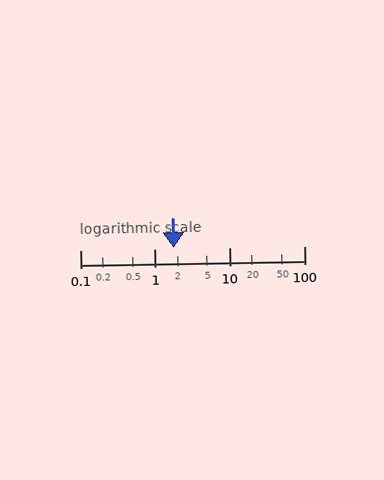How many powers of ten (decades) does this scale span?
The scale spans 3 decades, from 0.1 to 100.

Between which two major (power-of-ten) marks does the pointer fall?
The pointer is between 1 and 10.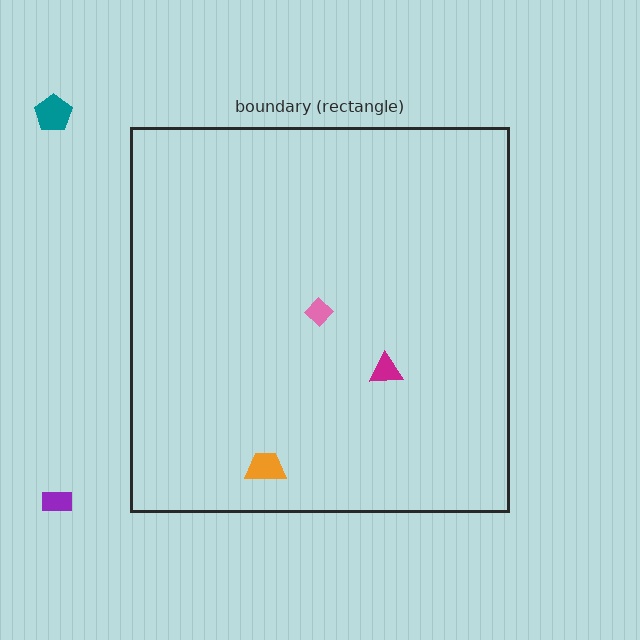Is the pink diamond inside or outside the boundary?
Inside.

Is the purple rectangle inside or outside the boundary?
Outside.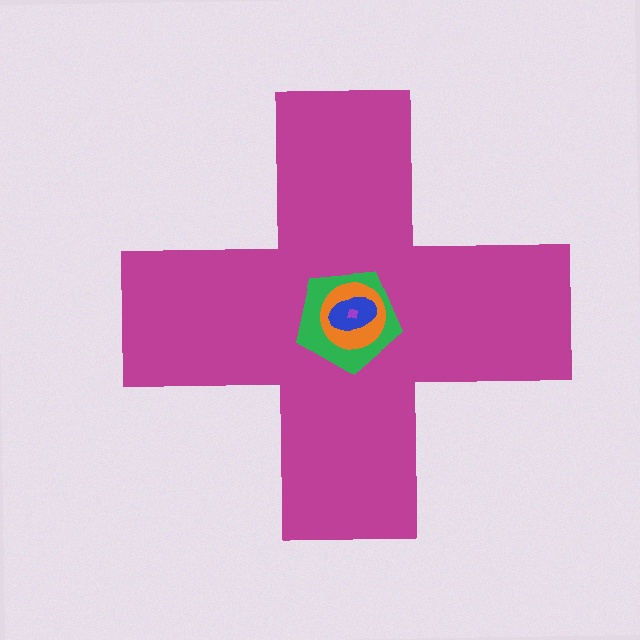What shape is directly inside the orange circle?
The blue ellipse.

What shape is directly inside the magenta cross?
The green pentagon.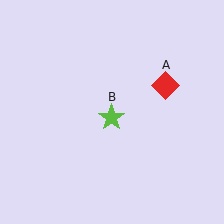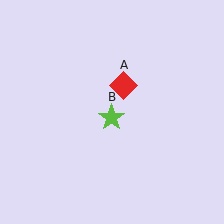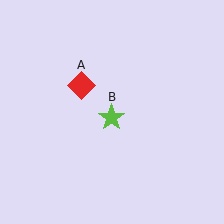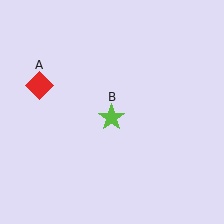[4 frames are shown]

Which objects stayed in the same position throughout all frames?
Lime star (object B) remained stationary.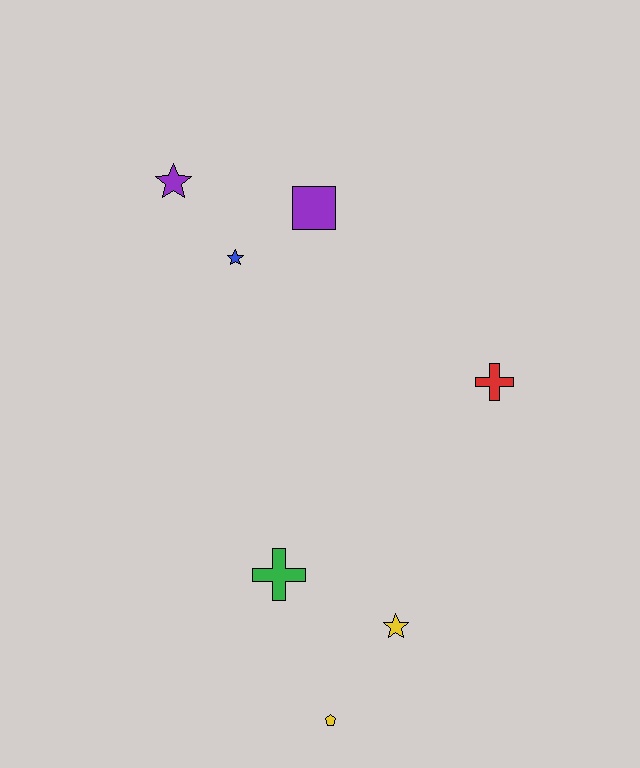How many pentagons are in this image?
There is 1 pentagon.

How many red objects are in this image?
There is 1 red object.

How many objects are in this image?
There are 7 objects.